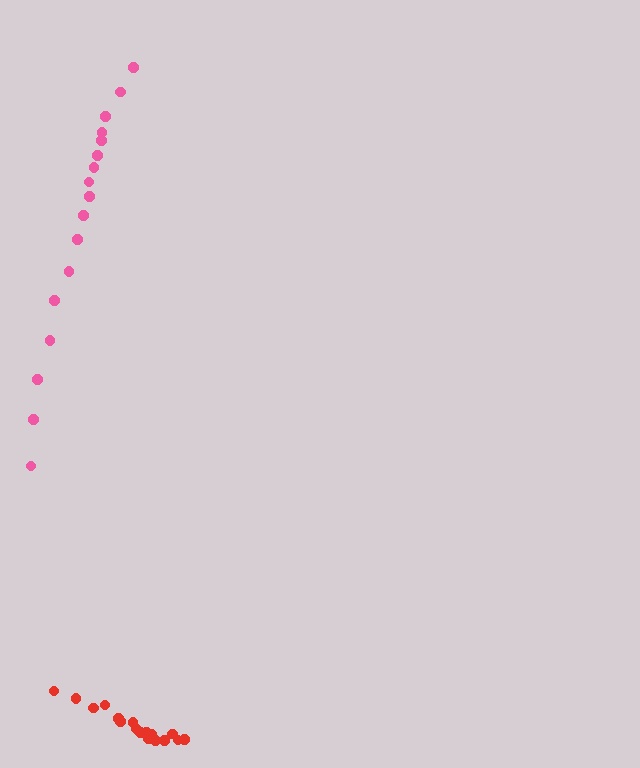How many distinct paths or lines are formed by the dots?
There are 2 distinct paths.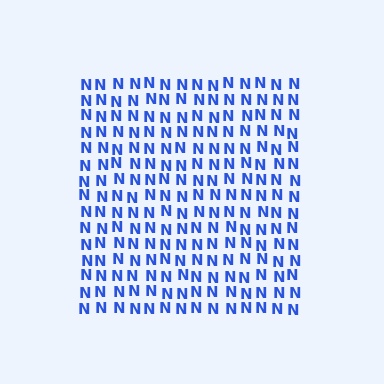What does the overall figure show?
The overall figure shows a square.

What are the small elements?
The small elements are letter N's.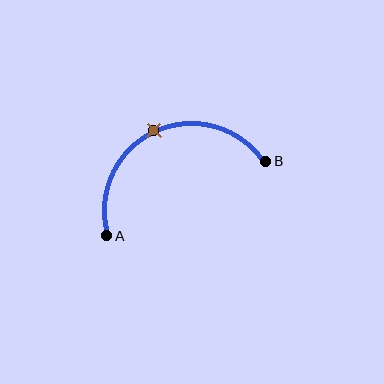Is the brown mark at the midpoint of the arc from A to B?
Yes. The brown mark lies on the arc at equal arc-length from both A and B — it is the arc midpoint.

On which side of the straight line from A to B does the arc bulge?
The arc bulges above the straight line connecting A and B.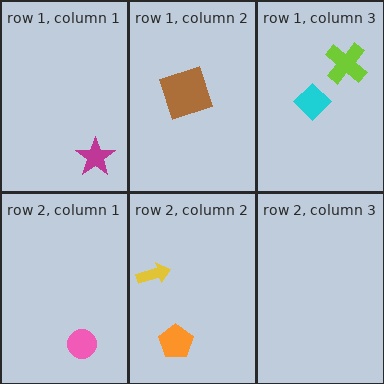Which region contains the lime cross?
The row 1, column 3 region.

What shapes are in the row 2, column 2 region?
The yellow arrow, the orange pentagon.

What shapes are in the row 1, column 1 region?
The magenta star.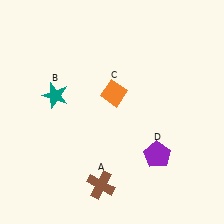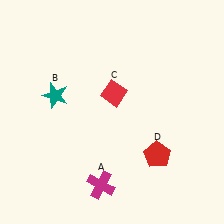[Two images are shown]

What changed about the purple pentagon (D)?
In Image 1, D is purple. In Image 2, it changed to red.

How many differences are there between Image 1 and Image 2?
There are 3 differences between the two images.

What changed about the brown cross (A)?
In Image 1, A is brown. In Image 2, it changed to magenta.